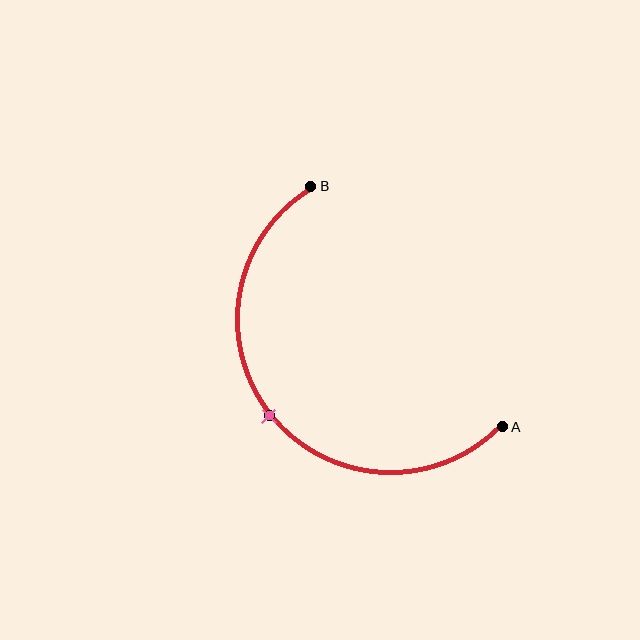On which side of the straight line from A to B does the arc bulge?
The arc bulges below and to the left of the straight line connecting A and B.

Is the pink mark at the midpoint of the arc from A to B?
Yes. The pink mark lies on the arc at equal arc-length from both A and B — it is the arc midpoint.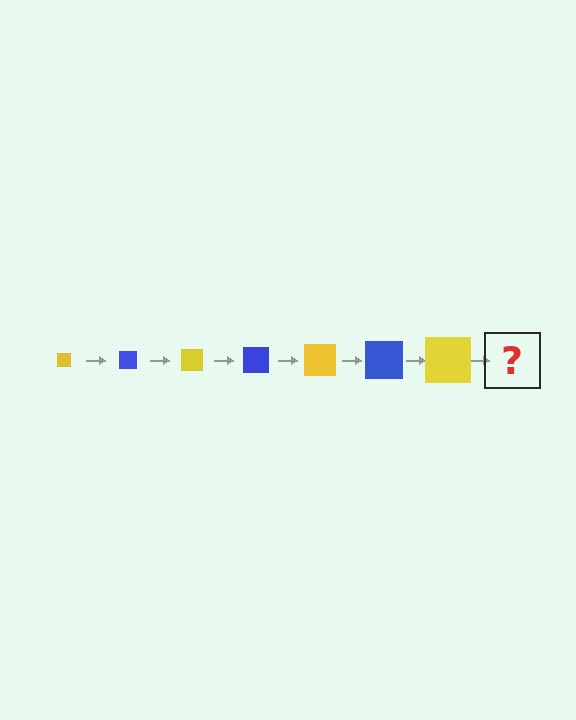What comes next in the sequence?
The next element should be a blue square, larger than the previous one.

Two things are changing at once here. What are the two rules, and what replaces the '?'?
The two rules are that the square grows larger each step and the color cycles through yellow and blue. The '?' should be a blue square, larger than the previous one.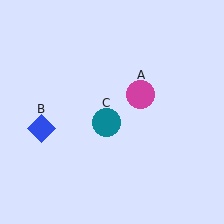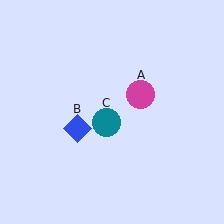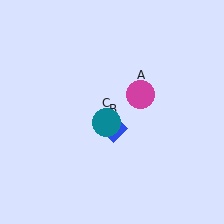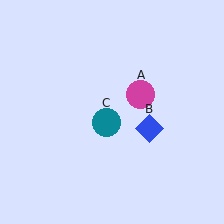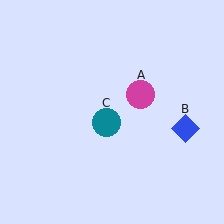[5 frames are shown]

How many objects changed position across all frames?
1 object changed position: blue diamond (object B).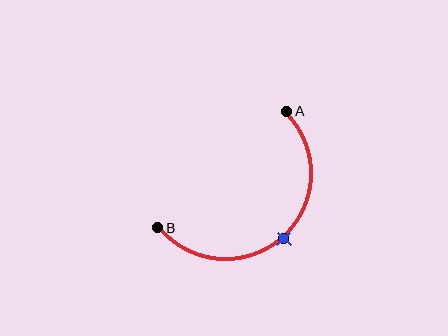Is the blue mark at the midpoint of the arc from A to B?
Yes. The blue mark lies on the arc at equal arc-length from both A and B — it is the arc midpoint.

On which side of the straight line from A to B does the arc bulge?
The arc bulges below and to the right of the straight line connecting A and B.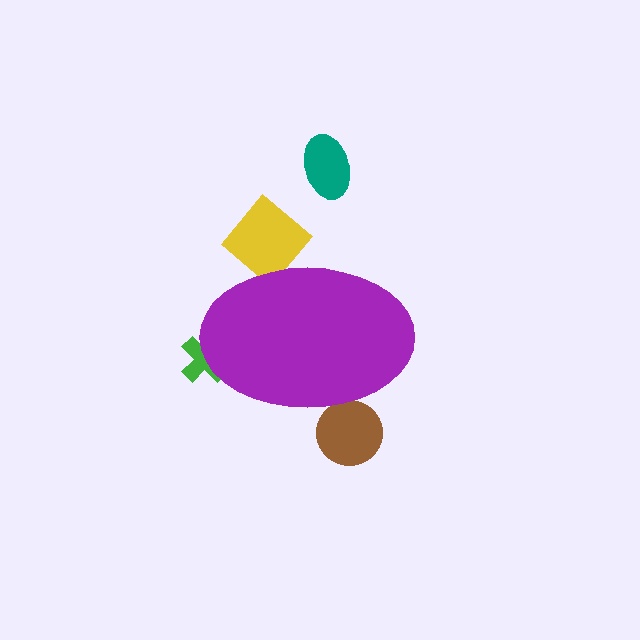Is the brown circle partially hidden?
Yes, the brown circle is partially hidden behind the purple ellipse.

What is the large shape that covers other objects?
A purple ellipse.